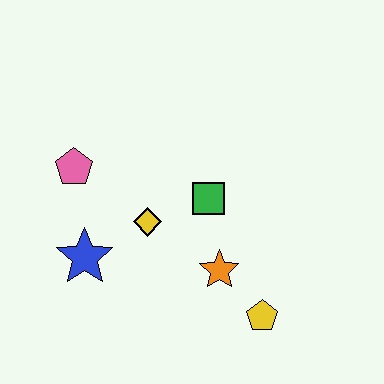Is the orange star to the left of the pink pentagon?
No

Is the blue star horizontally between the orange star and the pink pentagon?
Yes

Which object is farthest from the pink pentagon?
The yellow pentagon is farthest from the pink pentagon.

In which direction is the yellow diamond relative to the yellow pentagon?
The yellow diamond is to the left of the yellow pentagon.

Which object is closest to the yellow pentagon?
The orange star is closest to the yellow pentagon.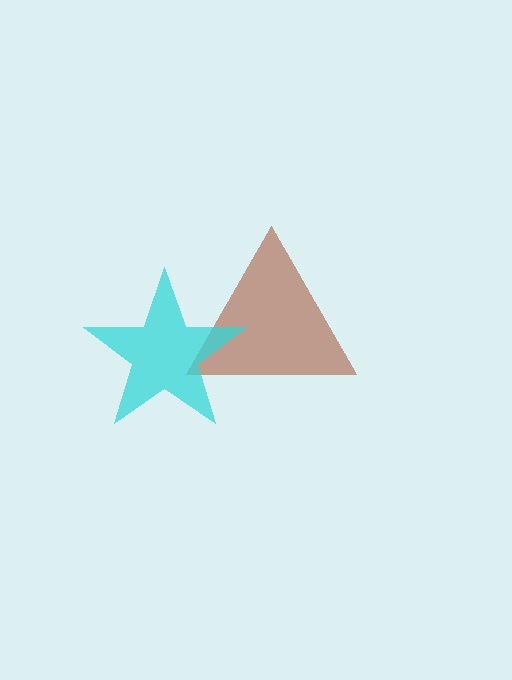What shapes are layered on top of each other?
The layered shapes are: a brown triangle, a cyan star.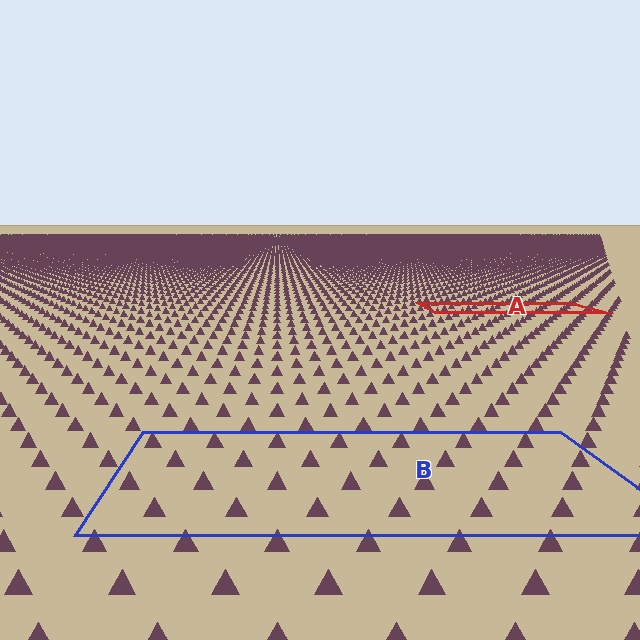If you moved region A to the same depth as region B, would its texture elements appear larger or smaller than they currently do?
They would appear larger. At a closer depth, the same texture elements are projected at a bigger on-screen size.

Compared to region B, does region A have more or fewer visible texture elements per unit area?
Region A has more texture elements per unit area — they are packed more densely because it is farther away.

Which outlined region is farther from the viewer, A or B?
Region A is farther from the viewer — the texture elements inside it appear smaller and more densely packed.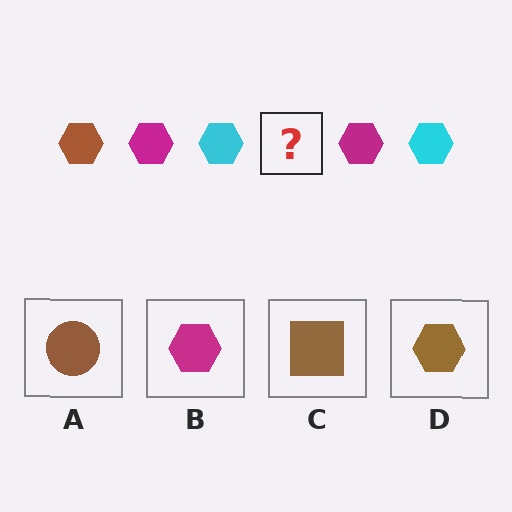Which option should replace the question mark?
Option D.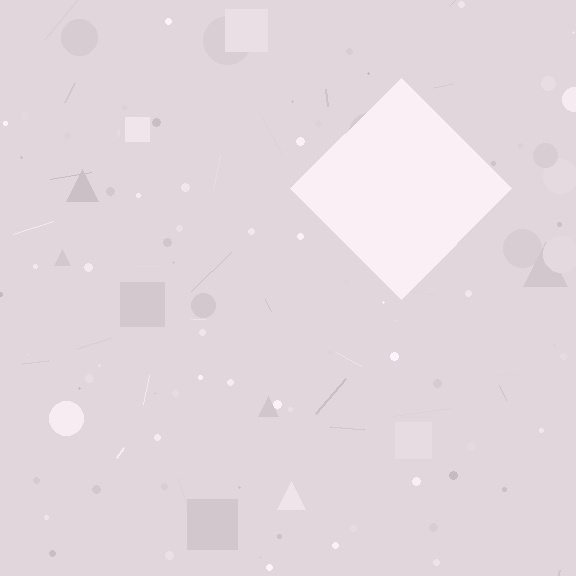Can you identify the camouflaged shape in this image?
The camouflaged shape is a diamond.